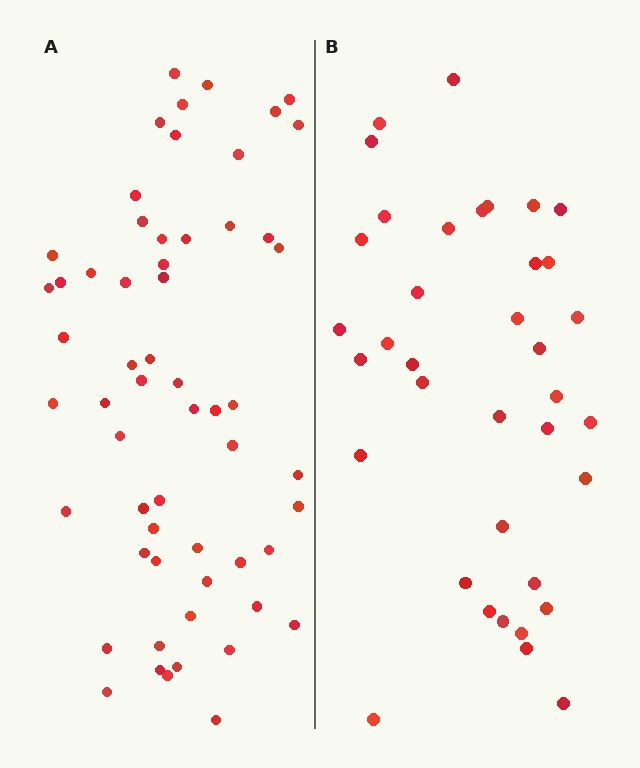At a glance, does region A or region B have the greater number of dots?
Region A (the left region) has more dots.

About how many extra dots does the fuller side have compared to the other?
Region A has approximately 20 more dots than region B.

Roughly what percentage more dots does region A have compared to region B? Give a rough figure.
About 55% more.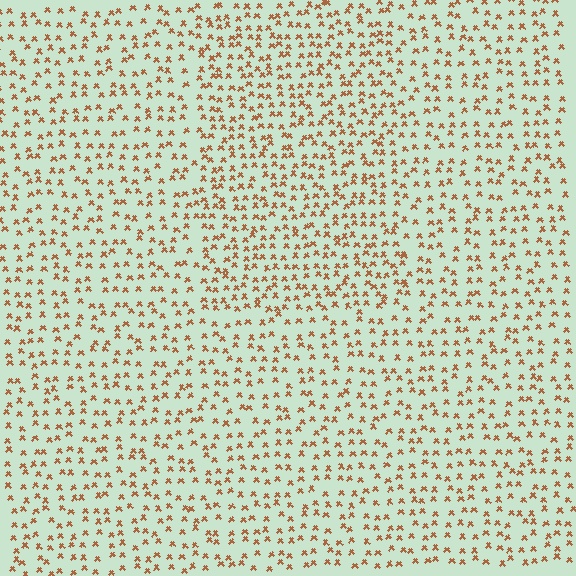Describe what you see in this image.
The image contains small brown elements arranged at two different densities. A rectangle-shaped region is visible where the elements are more densely packed than the surrounding area.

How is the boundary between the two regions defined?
The boundary is defined by a change in element density (approximately 1.5x ratio). All elements are the same color, size, and shape.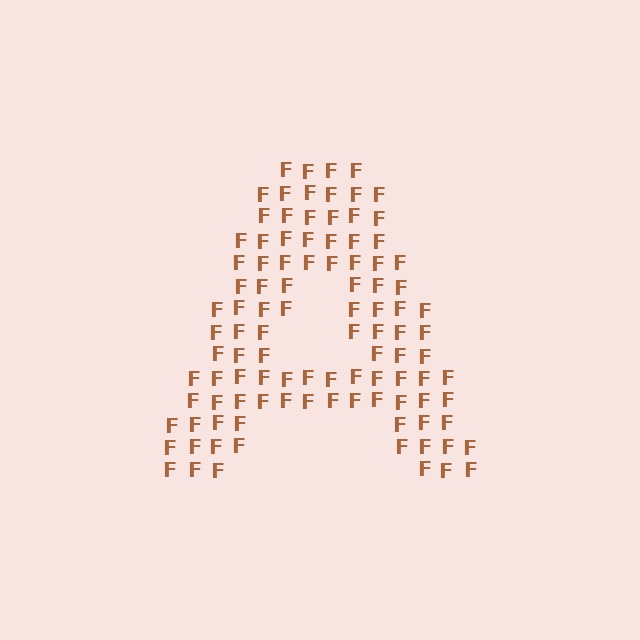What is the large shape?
The large shape is the letter A.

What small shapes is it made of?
It is made of small letter F's.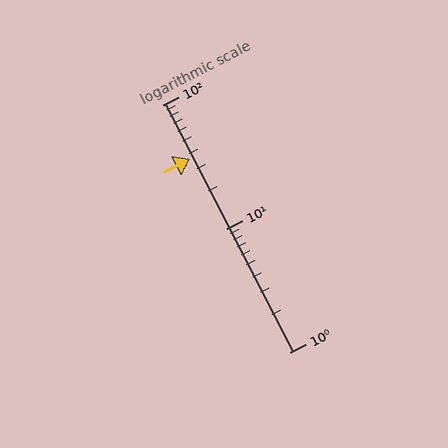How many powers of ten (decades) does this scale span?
The scale spans 2 decades, from 1 to 100.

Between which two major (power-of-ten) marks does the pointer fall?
The pointer is between 10 and 100.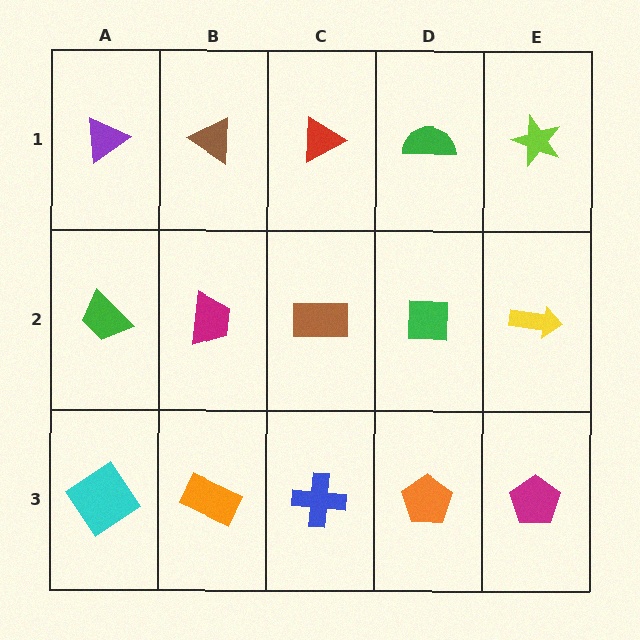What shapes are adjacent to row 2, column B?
A brown triangle (row 1, column B), an orange rectangle (row 3, column B), a green trapezoid (row 2, column A), a brown rectangle (row 2, column C).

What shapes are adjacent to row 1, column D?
A green square (row 2, column D), a red triangle (row 1, column C), a lime star (row 1, column E).